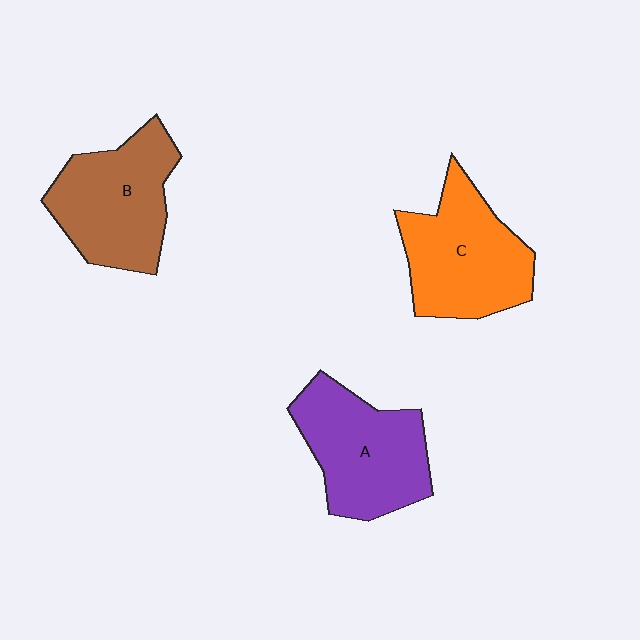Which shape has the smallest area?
Shape B (brown).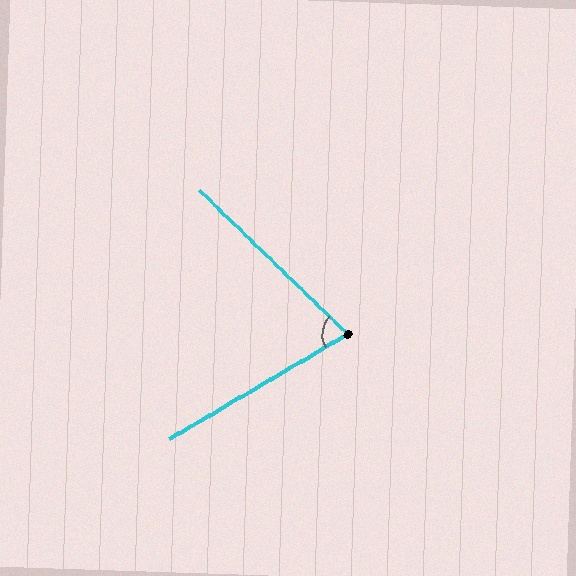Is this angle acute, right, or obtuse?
It is acute.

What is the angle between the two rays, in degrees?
Approximately 74 degrees.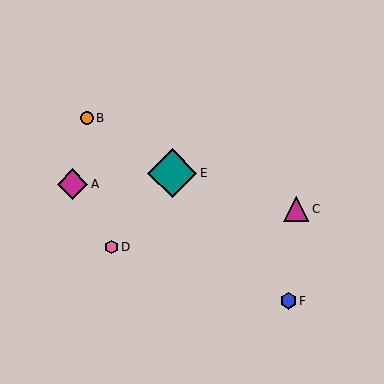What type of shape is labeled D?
Shape D is a pink hexagon.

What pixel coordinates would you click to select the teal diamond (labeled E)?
Click at (172, 173) to select the teal diamond E.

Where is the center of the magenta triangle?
The center of the magenta triangle is at (296, 209).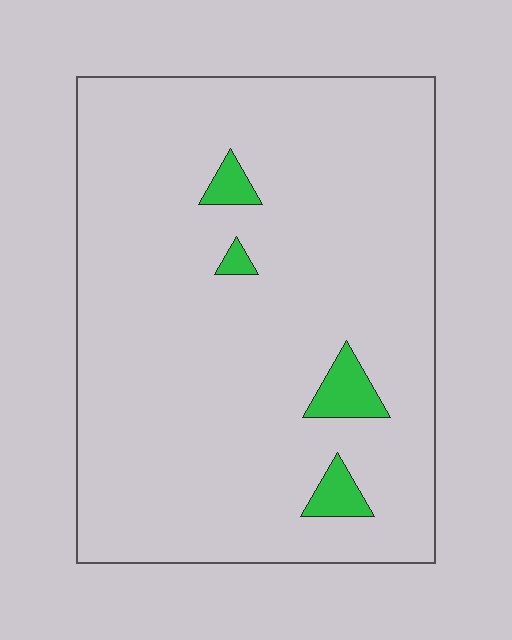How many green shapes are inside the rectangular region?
4.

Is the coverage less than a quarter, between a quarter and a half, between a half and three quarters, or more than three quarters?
Less than a quarter.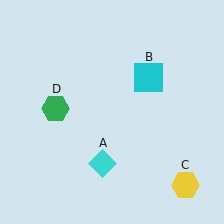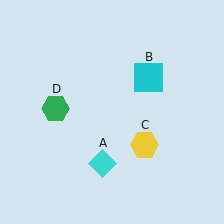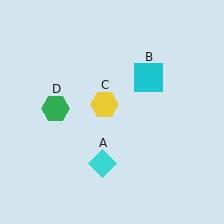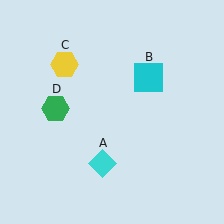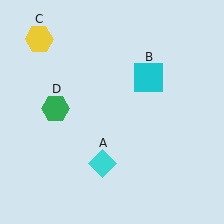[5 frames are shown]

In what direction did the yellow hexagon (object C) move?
The yellow hexagon (object C) moved up and to the left.